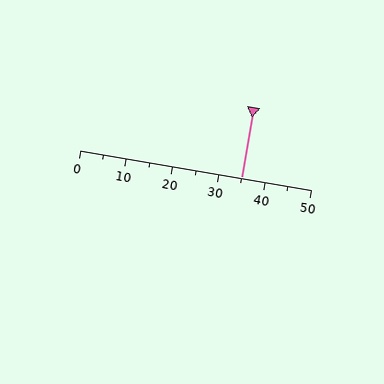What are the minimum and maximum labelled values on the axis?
The axis runs from 0 to 50.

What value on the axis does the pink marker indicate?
The marker indicates approximately 35.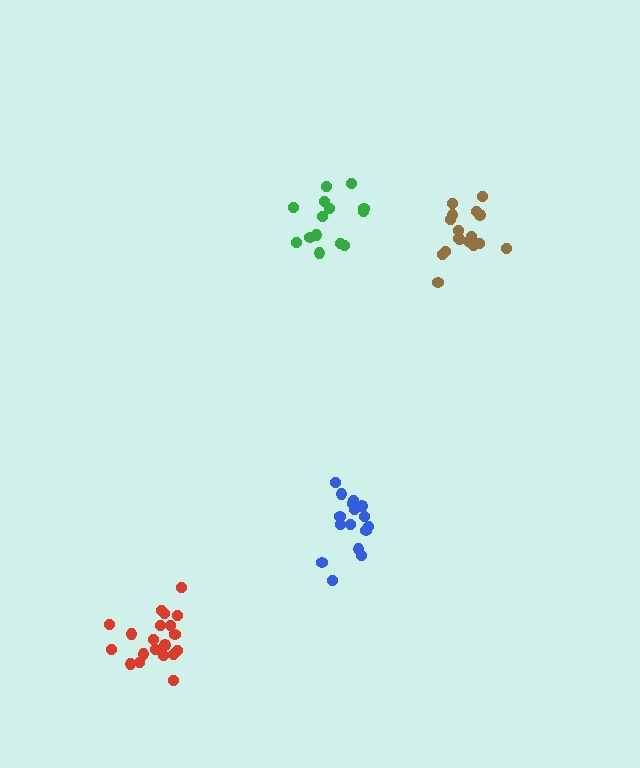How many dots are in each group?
Group 1: 20 dots, Group 2: 14 dots, Group 3: 17 dots, Group 4: 16 dots (67 total).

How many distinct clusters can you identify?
There are 4 distinct clusters.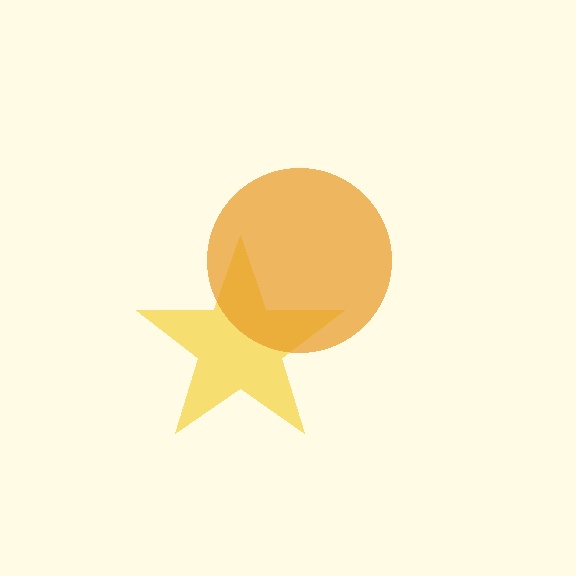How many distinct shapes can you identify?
There are 2 distinct shapes: a yellow star, an orange circle.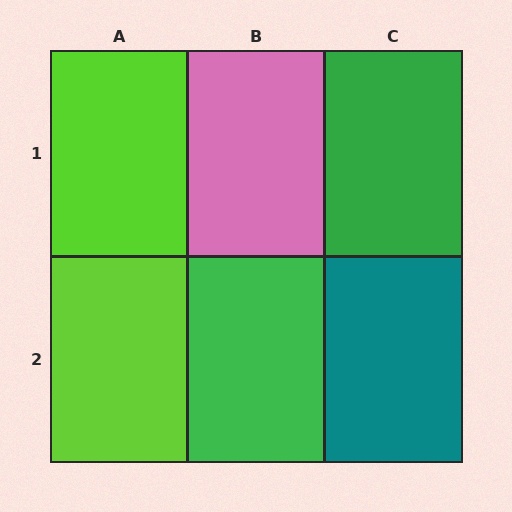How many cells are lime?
2 cells are lime.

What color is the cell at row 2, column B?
Green.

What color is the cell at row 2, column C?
Teal.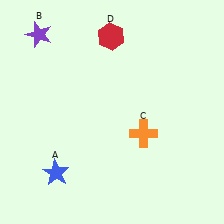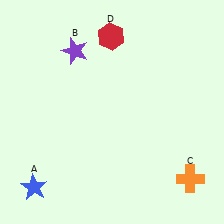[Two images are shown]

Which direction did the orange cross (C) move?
The orange cross (C) moved right.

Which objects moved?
The objects that moved are: the blue star (A), the purple star (B), the orange cross (C).